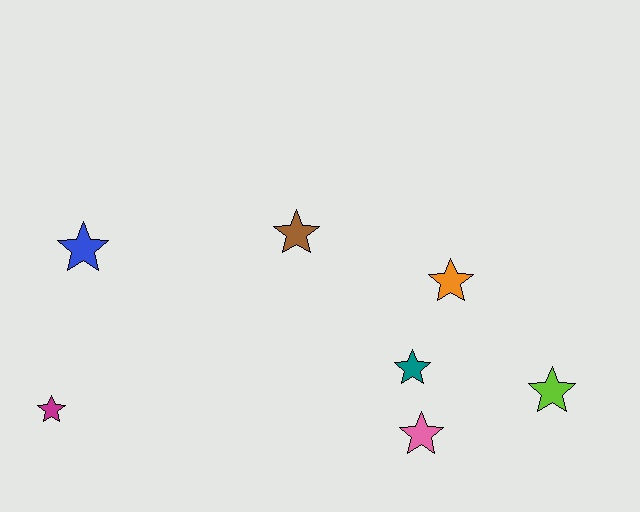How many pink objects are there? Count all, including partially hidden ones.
There is 1 pink object.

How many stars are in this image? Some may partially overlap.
There are 7 stars.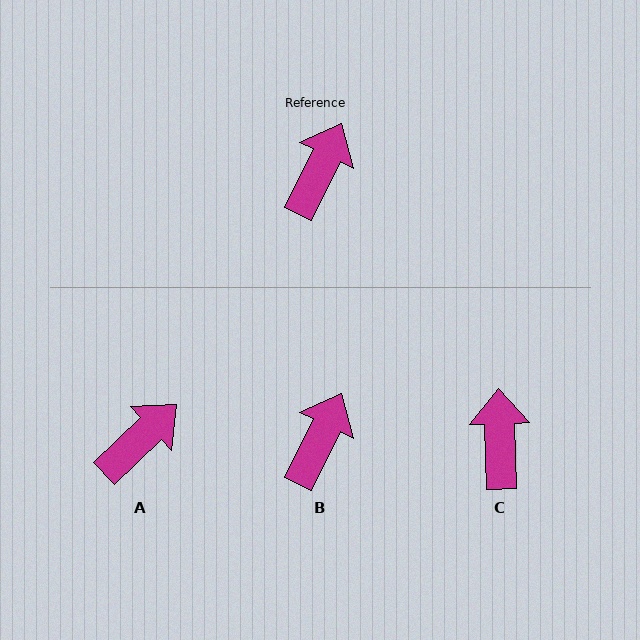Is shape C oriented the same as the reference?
No, it is off by about 28 degrees.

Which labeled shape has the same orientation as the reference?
B.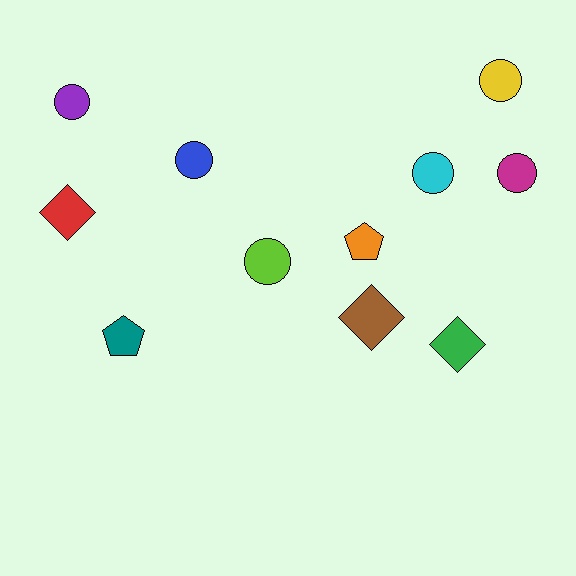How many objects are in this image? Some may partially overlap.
There are 11 objects.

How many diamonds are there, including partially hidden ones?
There are 3 diamonds.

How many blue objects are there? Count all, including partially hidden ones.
There is 1 blue object.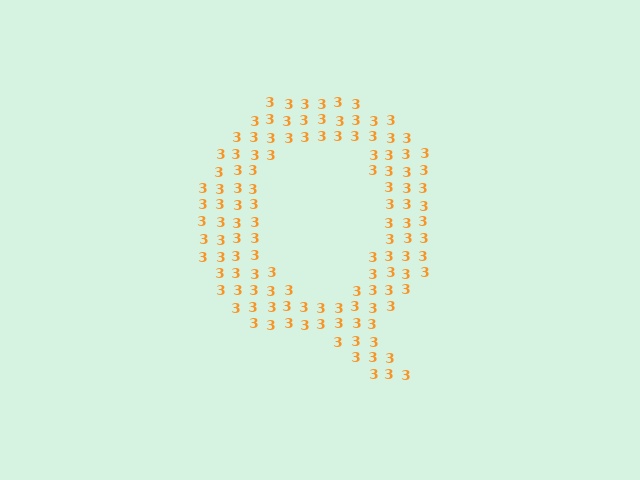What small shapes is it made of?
It is made of small digit 3's.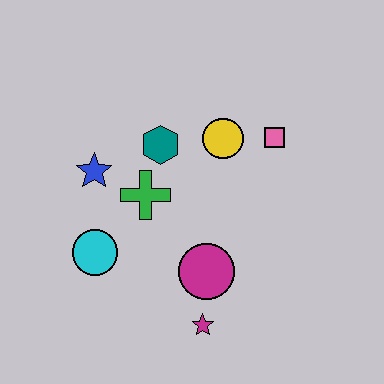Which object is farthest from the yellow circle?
The magenta star is farthest from the yellow circle.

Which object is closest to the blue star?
The green cross is closest to the blue star.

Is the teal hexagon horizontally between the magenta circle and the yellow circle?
No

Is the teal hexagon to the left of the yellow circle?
Yes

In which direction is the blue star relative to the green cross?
The blue star is to the left of the green cross.